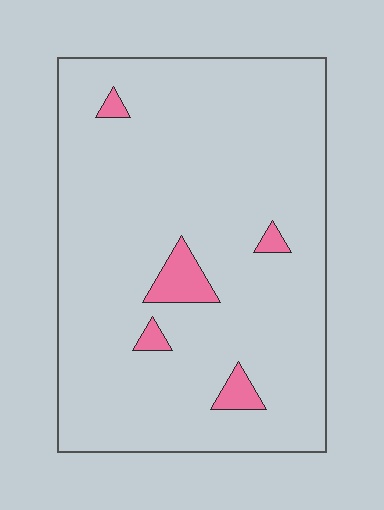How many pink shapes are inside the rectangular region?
5.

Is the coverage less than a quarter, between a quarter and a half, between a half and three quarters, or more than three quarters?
Less than a quarter.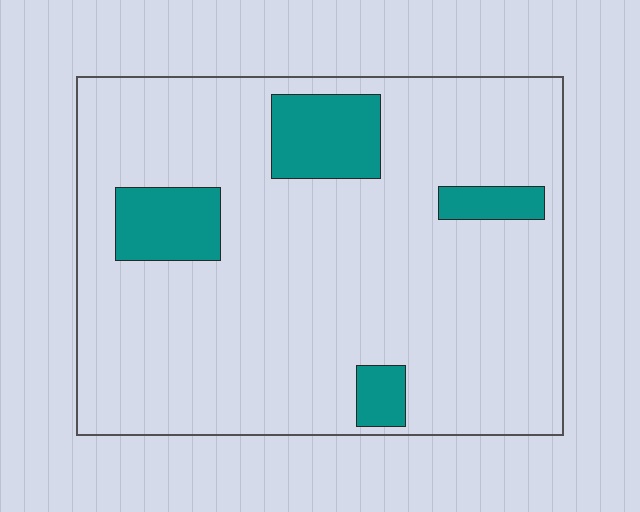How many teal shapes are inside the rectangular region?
4.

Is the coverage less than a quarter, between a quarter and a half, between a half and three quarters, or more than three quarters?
Less than a quarter.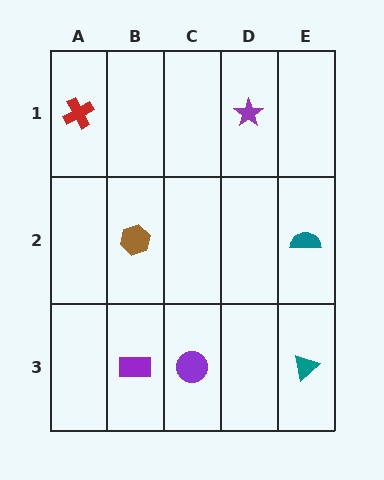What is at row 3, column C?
A purple circle.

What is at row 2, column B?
A brown hexagon.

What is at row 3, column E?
A teal triangle.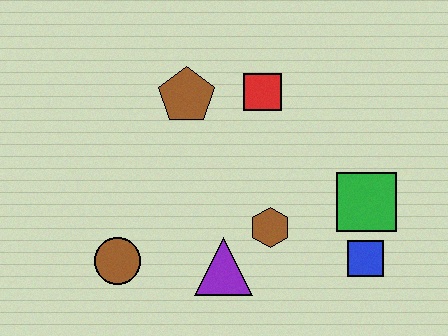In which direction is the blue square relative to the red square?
The blue square is below the red square.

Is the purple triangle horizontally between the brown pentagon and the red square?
Yes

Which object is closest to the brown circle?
The purple triangle is closest to the brown circle.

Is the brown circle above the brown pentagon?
No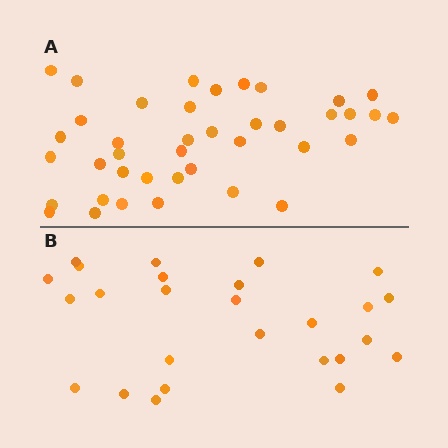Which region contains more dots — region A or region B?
Region A (the top region) has more dots.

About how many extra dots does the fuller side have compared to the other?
Region A has approximately 15 more dots than region B.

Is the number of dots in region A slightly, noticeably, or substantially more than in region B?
Region A has substantially more. The ratio is roughly 1.5 to 1.